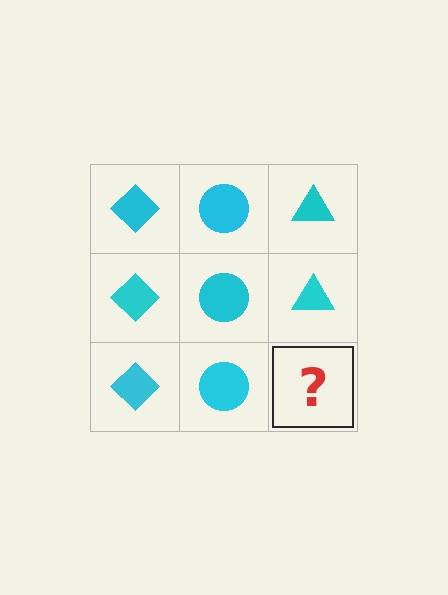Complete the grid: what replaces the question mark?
The question mark should be replaced with a cyan triangle.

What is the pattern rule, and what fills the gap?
The rule is that each column has a consistent shape. The gap should be filled with a cyan triangle.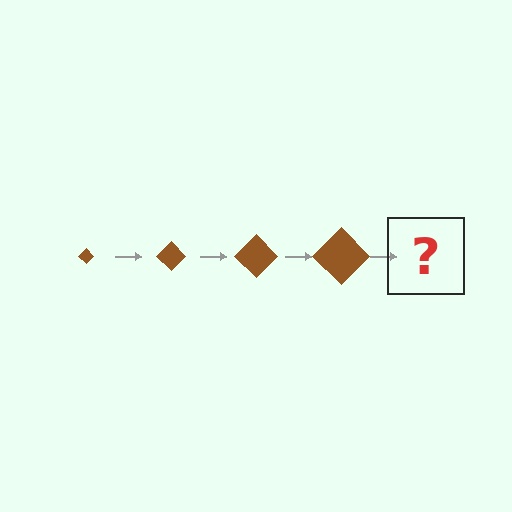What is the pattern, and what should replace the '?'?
The pattern is that the diamond gets progressively larger each step. The '?' should be a brown diamond, larger than the previous one.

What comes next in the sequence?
The next element should be a brown diamond, larger than the previous one.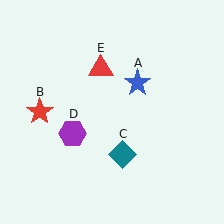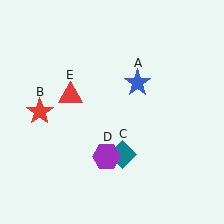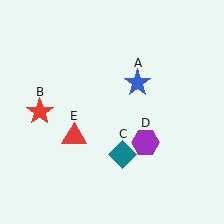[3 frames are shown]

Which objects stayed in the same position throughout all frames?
Blue star (object A) and red star (object B) and teal diamond (object C) remained stationary.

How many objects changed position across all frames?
2 objects changed position: purple hexagon (object D), red triangle (object E).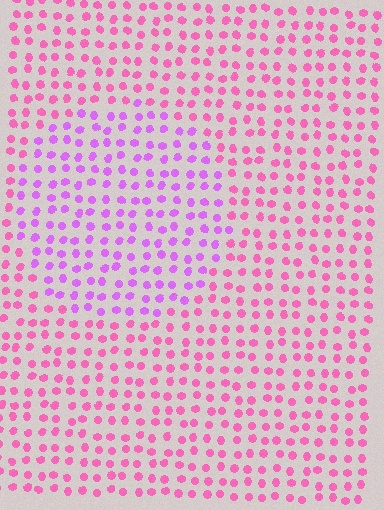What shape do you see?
I see a circle.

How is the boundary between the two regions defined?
The boundary is defined purely by a slight shift in hue (about 37 degrees). Spacing, size, and orientation are identical on both sides.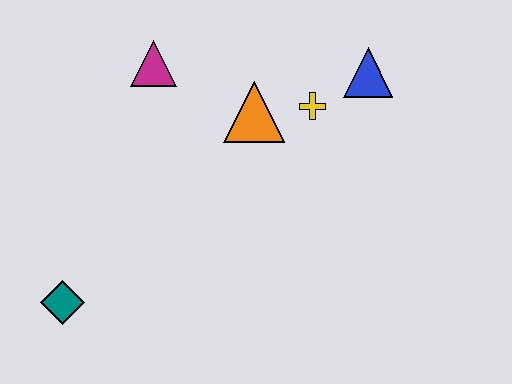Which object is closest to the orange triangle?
The yellow cross is closest to the orange triangle.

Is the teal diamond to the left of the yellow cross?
Yes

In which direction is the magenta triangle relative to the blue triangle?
The magenta triangle is to the left of the blue triangle.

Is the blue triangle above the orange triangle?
Yes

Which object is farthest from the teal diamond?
The blue triangle is farthest from the teal diamond.